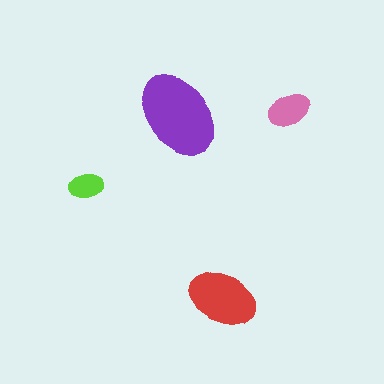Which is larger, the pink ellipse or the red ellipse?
The red one.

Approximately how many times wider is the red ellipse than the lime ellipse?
About 2 times wider.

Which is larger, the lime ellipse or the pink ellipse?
The pink one.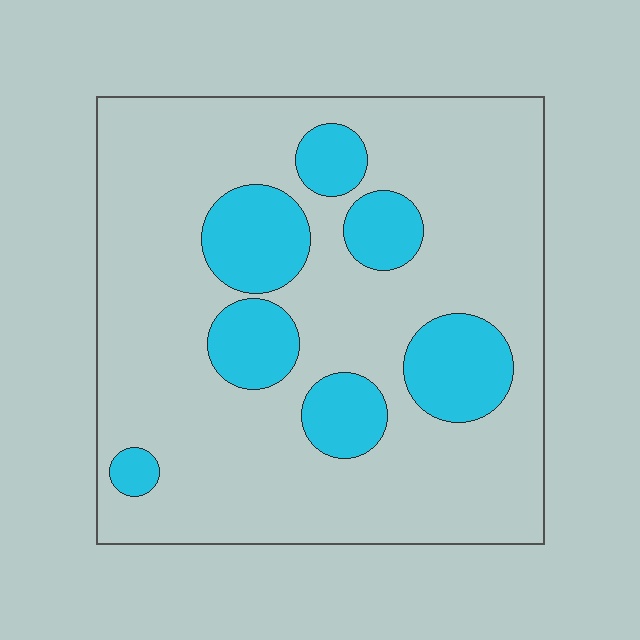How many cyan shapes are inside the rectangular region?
7.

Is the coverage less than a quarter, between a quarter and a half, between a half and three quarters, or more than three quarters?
Less than a quarter.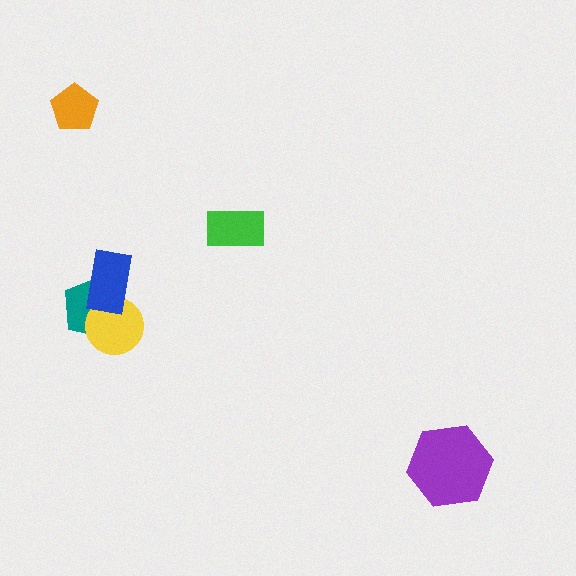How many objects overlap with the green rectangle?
0 objects overlap with the green rectangle.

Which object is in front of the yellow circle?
The blue rectangle is in front of the yellow circle.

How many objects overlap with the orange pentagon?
0 objects overlap with the orange pentagon.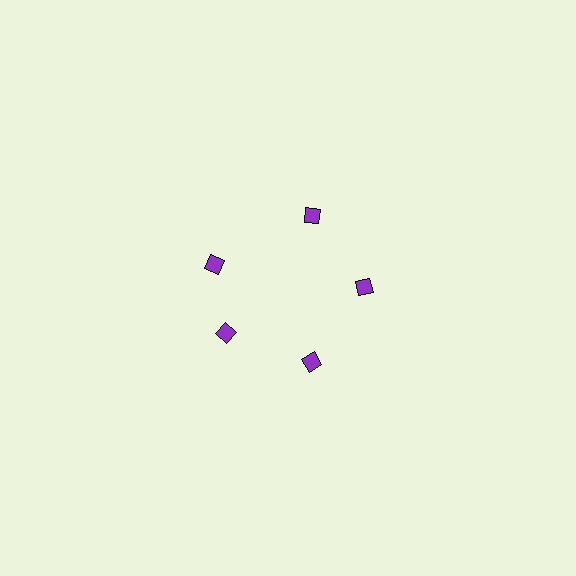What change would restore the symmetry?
The symmetry would be restored by rotating it back into even spacing with its neighbors so that all 5 diamonds sit at equal angles and equal distance from the center.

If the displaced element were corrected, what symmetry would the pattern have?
It would have 5-fold rotational symmetry — the pattern would map onto itself every 72 degrees.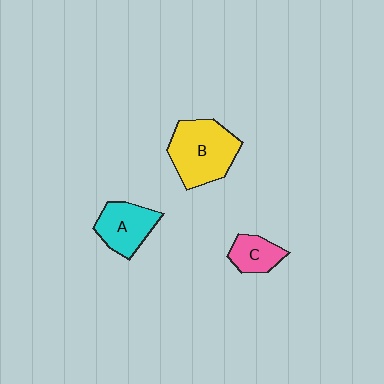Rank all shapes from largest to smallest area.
From largest to smallest: B (yellow), A (cyan), C (pink).